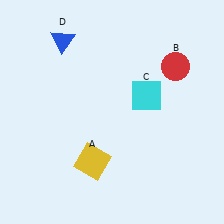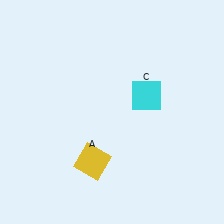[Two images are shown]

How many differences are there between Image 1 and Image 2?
There are 2 differences between the two images.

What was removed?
The red circle (B), the blue triangle (D) were removed in Image 2.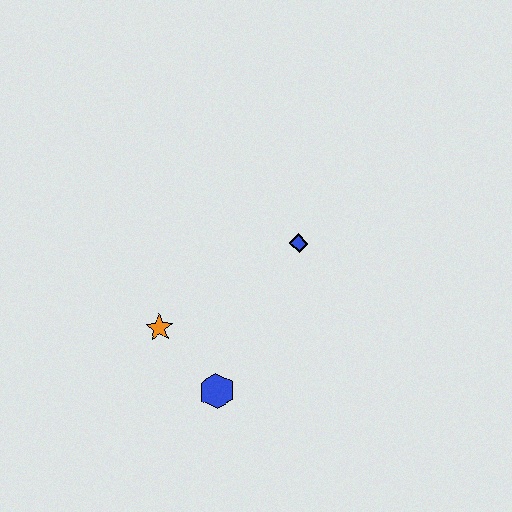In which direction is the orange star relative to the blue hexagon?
The orange star is above the blue hexagon.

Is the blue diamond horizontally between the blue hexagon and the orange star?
No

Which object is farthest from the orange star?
The blue diamond is farthest from the orange star.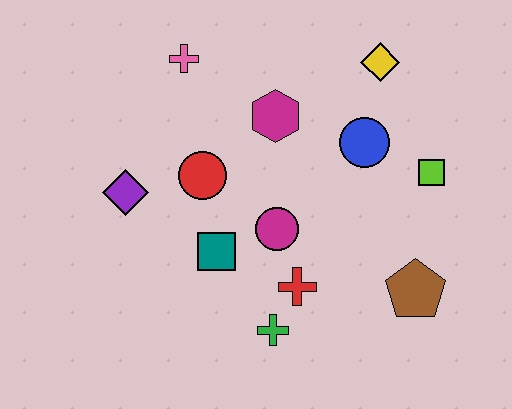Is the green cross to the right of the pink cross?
Yes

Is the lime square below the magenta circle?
No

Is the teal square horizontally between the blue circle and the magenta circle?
No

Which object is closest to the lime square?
The blue circle is closest to the lime square.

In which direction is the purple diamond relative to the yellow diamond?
The purple diamond is to the left of the yellow diamond.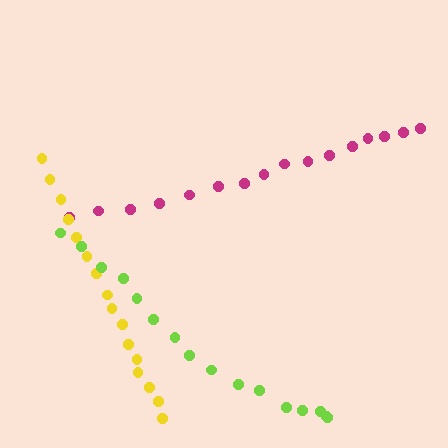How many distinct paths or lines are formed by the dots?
There are 3 distinct paths.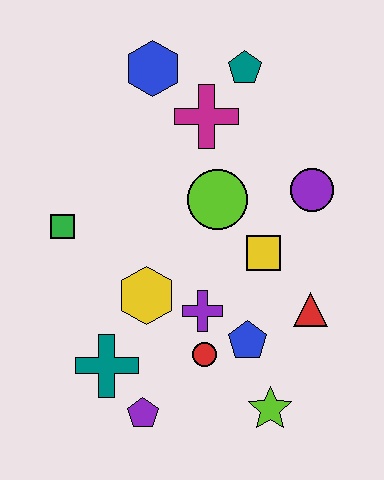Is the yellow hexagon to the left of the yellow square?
Yes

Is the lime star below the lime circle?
Yes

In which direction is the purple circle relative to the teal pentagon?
The purple circle is below the teal pentagon.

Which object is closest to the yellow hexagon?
The purple cross is closest to the yellow hexagon.